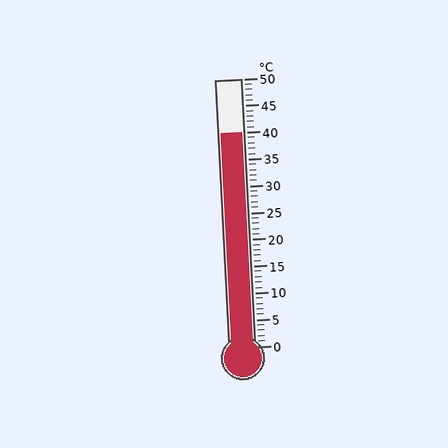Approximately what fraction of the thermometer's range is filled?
The thermometer is filled to approximately 80% of its range.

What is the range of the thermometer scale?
The thermometer scale ranges from 0°C to 50°C.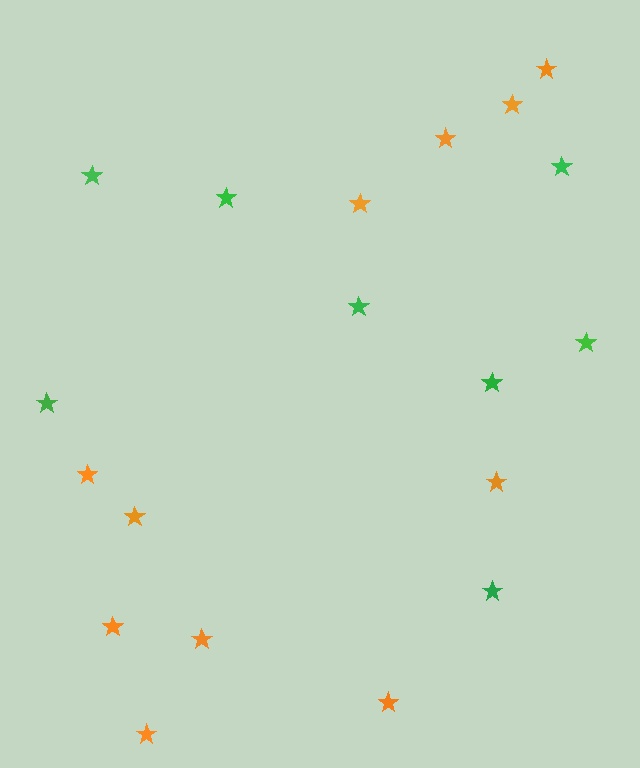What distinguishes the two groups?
There are 2 groups: one group of green stars (8) and one group of orange stars (11).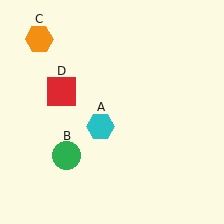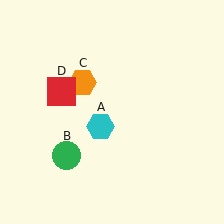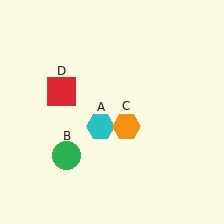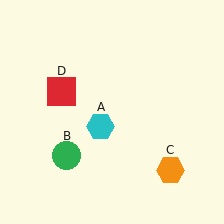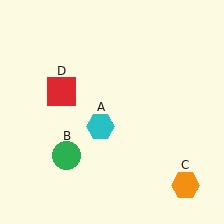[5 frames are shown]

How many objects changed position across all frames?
1 object changed position: orange hexagon (object C).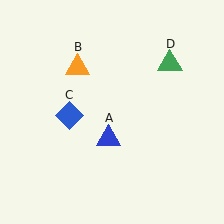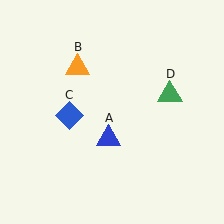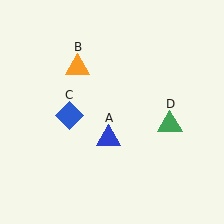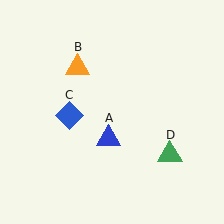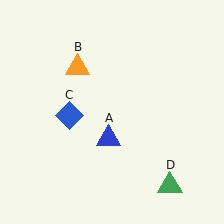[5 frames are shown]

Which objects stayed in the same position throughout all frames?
Blue triangle (object A) and orange triangle (object B) and blue diamond (object C) remained stationary.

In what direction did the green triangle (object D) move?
The green triangle (object D) moved down.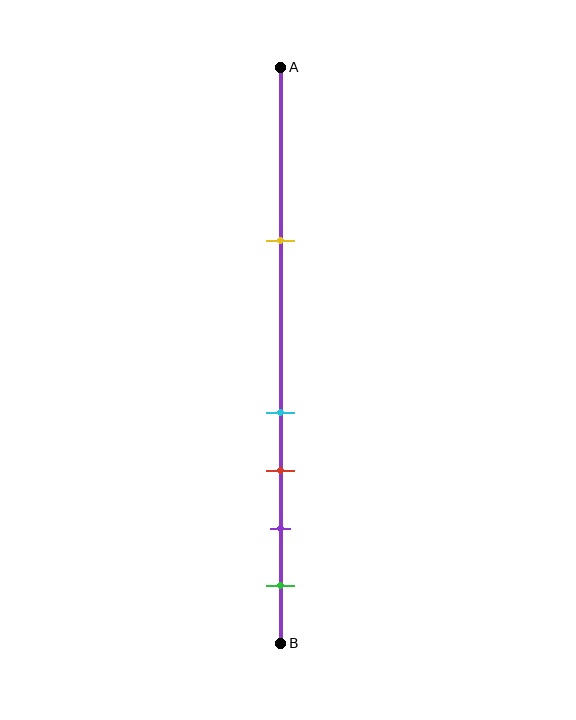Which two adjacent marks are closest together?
The cyan and red marks are the closest adjacent pair.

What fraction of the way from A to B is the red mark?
The red mark is approximately 70% (0.7) of the way from A to B.